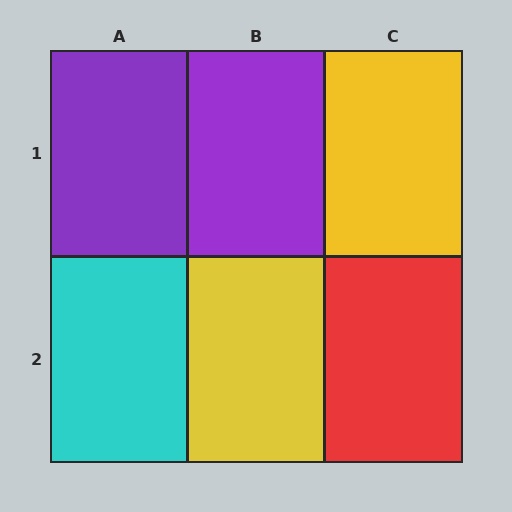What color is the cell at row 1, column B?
Purple.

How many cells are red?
1 cell is red.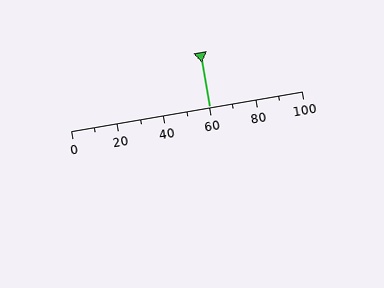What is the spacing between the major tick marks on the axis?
The major ticks are spaced 20 apart.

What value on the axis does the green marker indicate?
The marker indicates approximately 60.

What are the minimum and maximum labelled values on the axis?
The axis runs from 0 to 100.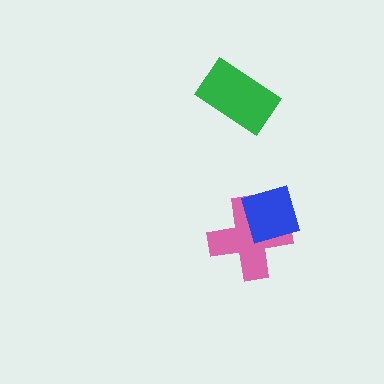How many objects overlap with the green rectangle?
0 objects overlap with the green rectangle.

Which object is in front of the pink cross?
The blue diamond is in front of the pink cross.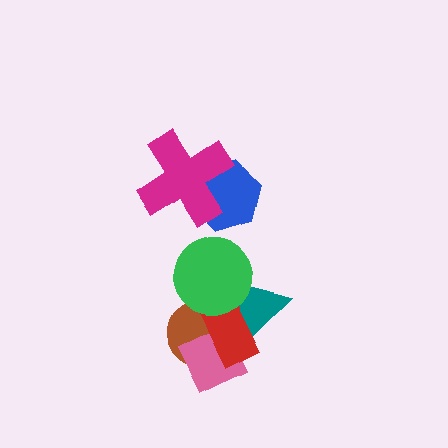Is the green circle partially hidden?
No, no other shape covers it.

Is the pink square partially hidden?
Yes, it is partially covered by another shape.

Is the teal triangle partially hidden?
Yes, it is partially covered by another shape.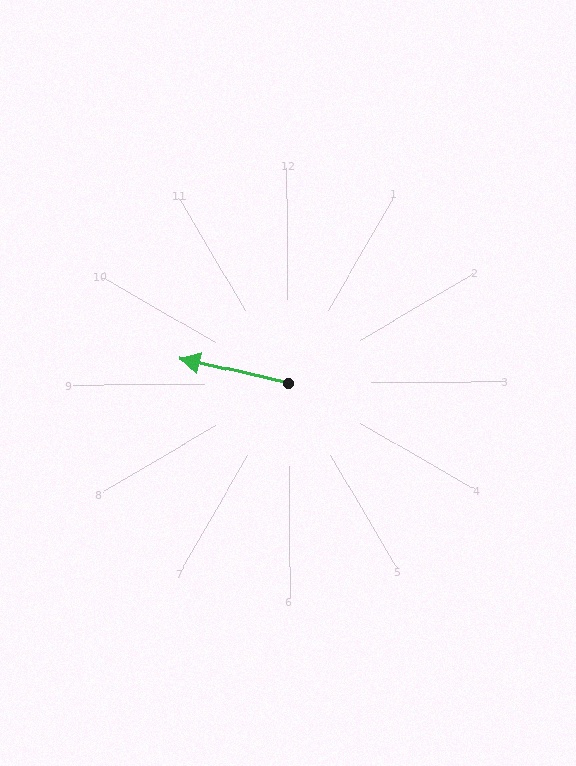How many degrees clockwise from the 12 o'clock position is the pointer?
Approximately 283 degrees.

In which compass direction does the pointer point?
West.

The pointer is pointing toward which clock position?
Roughly 9 o'clock.